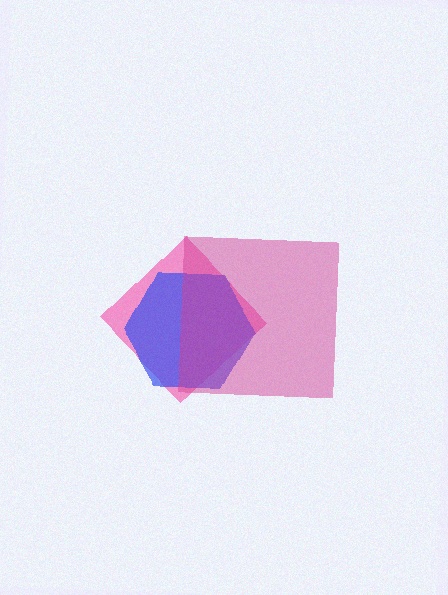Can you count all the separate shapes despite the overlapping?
Yes, there are 3 separate shapes.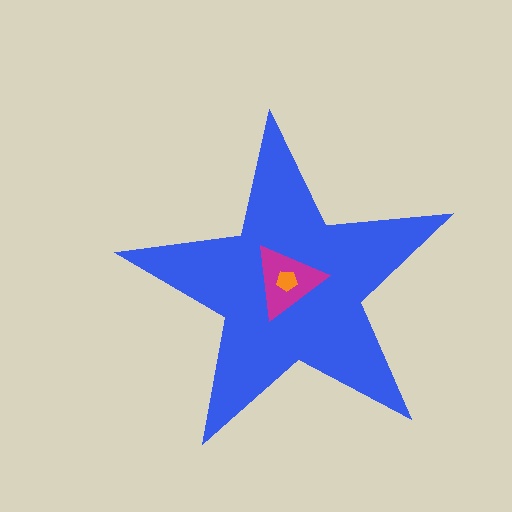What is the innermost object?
The orange pentagon.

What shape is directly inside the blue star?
The magenta triangle.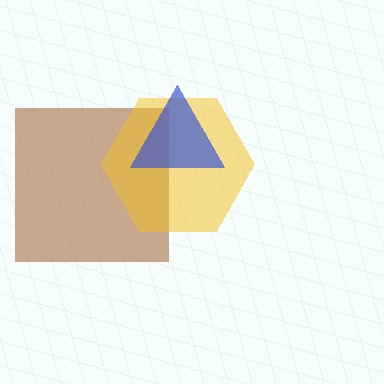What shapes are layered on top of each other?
The layered shapes are: a brown square, a yellow hexagon, a blue triangle.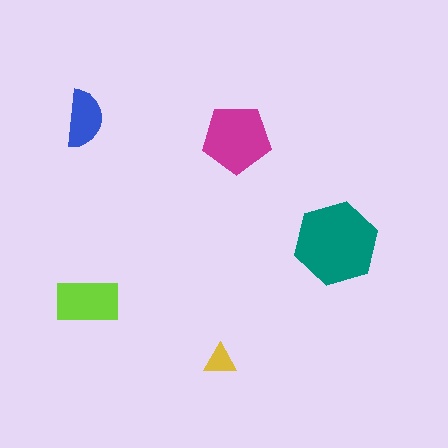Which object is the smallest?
The yellow triangle.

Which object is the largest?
The teal hexagon.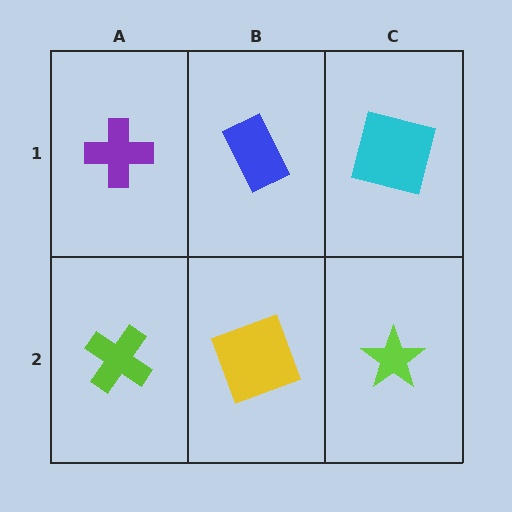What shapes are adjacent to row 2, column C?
A cyan square (row 1, column C), a yellow square (row 2, column B).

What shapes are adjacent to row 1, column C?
A lime star (row 2, column C), a blue rectangle (row 1, column B).